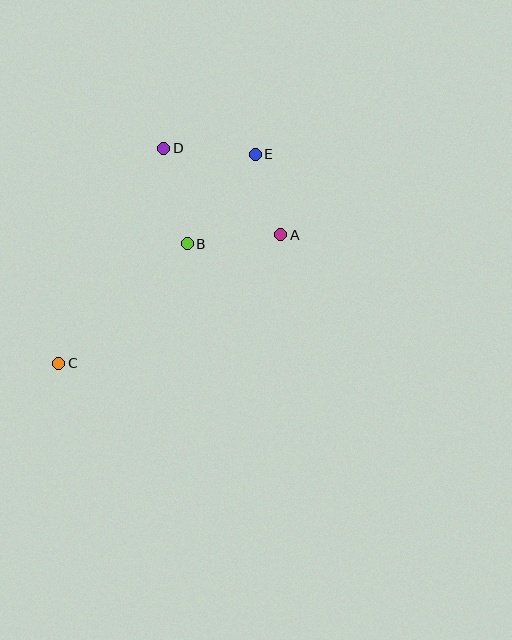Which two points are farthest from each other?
Points C and E are farthest from each other.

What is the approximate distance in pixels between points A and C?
The distance between A and C is approximately 256 pixels.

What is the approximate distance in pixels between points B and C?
The distance between B and C is approximately 176 pixels.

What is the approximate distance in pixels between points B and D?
The distance between B and D is approximately 98 pixels.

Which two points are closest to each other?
Points A and E are closest to each other.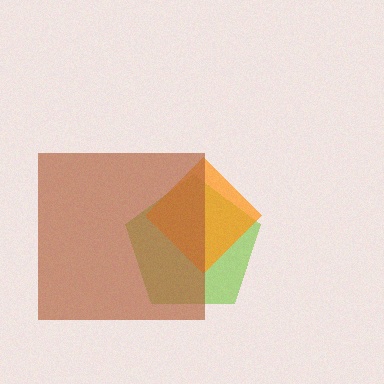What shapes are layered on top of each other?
The layered shapes are: a lime pentagon, an orange diamond, a brown square.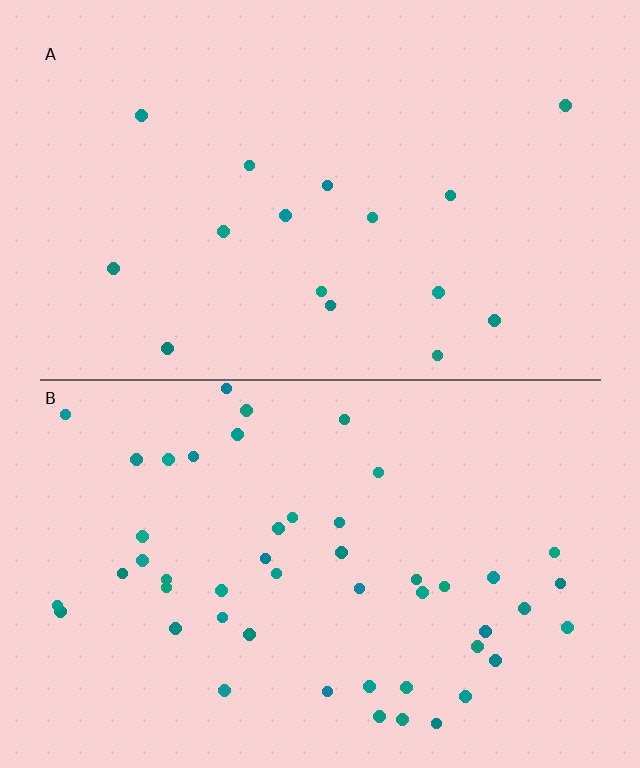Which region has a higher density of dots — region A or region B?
B (the bottom).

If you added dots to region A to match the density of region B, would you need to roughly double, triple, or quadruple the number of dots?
Approximately triple.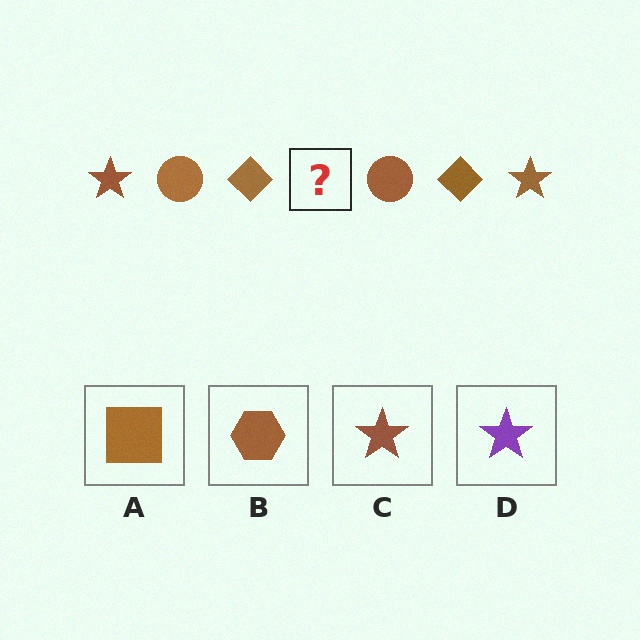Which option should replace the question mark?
Option C.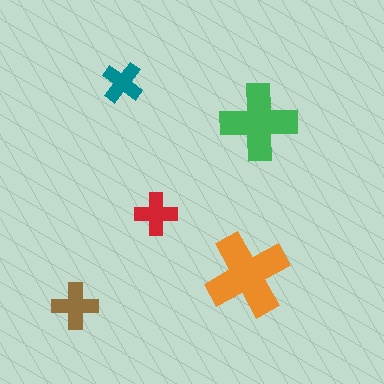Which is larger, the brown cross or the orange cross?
The orange one.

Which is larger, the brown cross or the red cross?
The brown one.